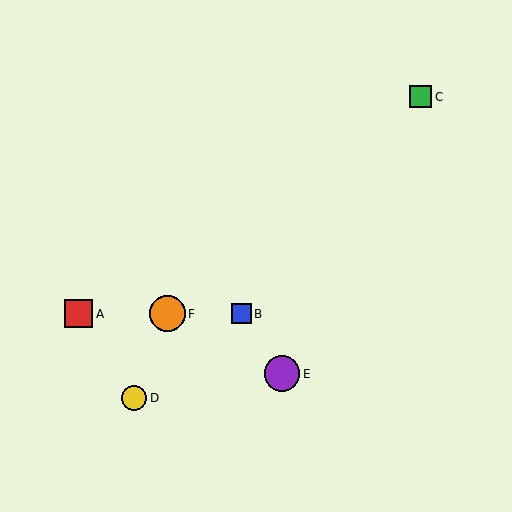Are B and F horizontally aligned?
Yes, both are at y≈314.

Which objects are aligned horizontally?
Objects A, B, F are aligned horizontally.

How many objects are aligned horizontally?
3 objects (A, B, F) are aligned horizontally.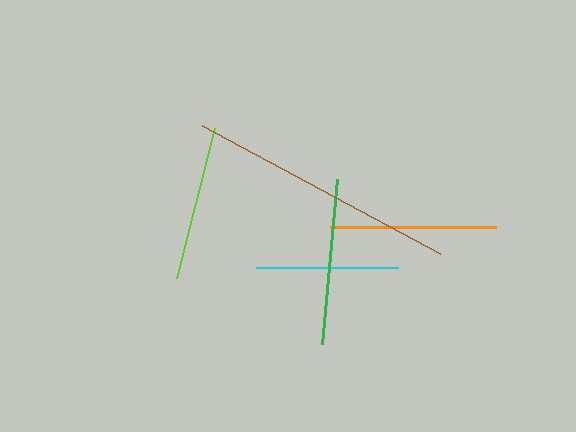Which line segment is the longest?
The brown line is the longest at approximately 270 pixels.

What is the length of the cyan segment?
The cyan segment is approximately 142 pixels long.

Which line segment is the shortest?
The cyan line is the shortest at approximately 142 pixels.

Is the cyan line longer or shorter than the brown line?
The brown line is longer than the cyan line.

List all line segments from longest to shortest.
From longest to shortest: brown, orange, green, lime, cyan.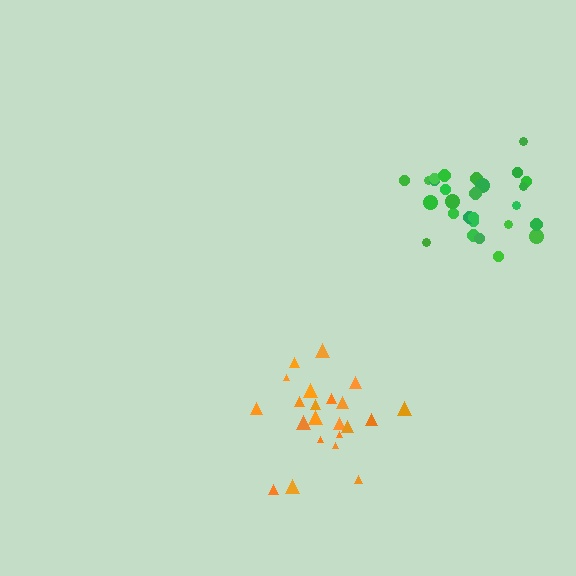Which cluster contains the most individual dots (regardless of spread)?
Green (28).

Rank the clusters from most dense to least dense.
green, orange.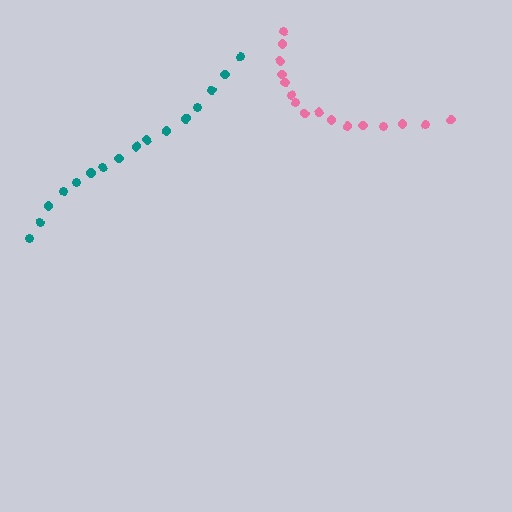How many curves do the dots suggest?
There are 2 distinct paths.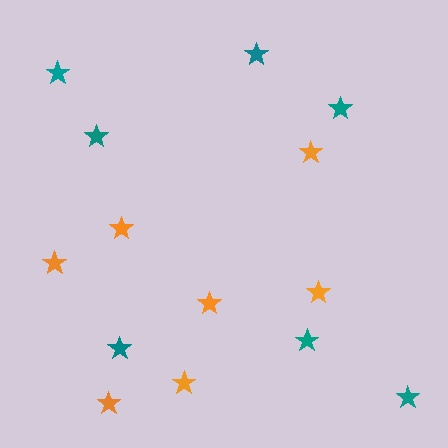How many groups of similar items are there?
There are 2 groups: one group of teal stars (7) and one group of orange stars (7).